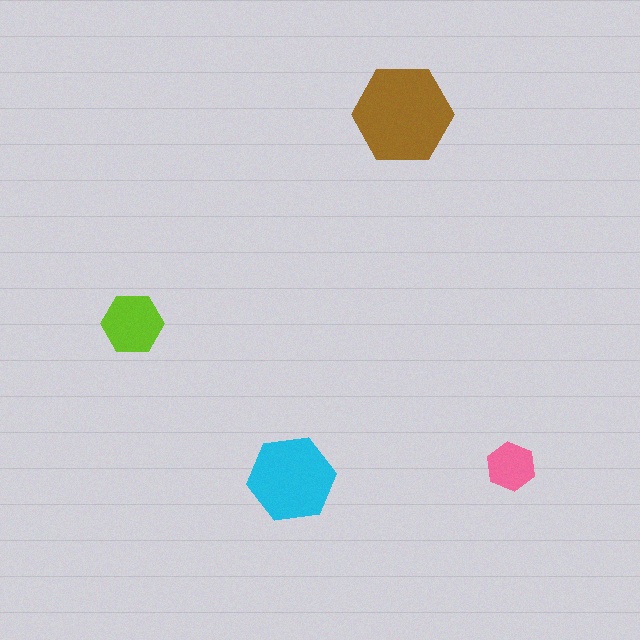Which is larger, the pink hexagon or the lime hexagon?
The lime one.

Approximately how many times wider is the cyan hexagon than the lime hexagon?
About 1.5 times wider.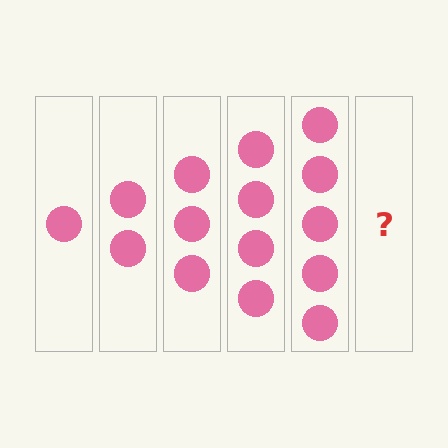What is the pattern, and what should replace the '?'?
The pattern is that each step adds one more circle. The '?' should be 6 circles.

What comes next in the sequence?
The next element should be 6 circles.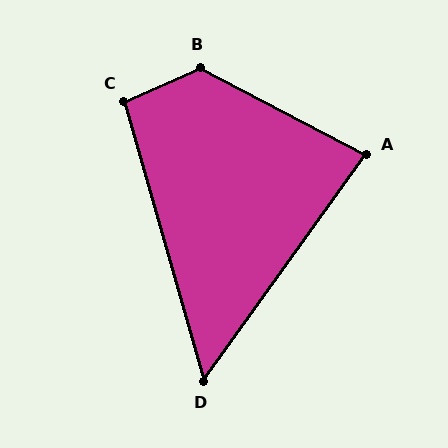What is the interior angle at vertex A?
Approximately 82 degrees (acute).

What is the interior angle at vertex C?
Approximately 98 degrees (obtuse).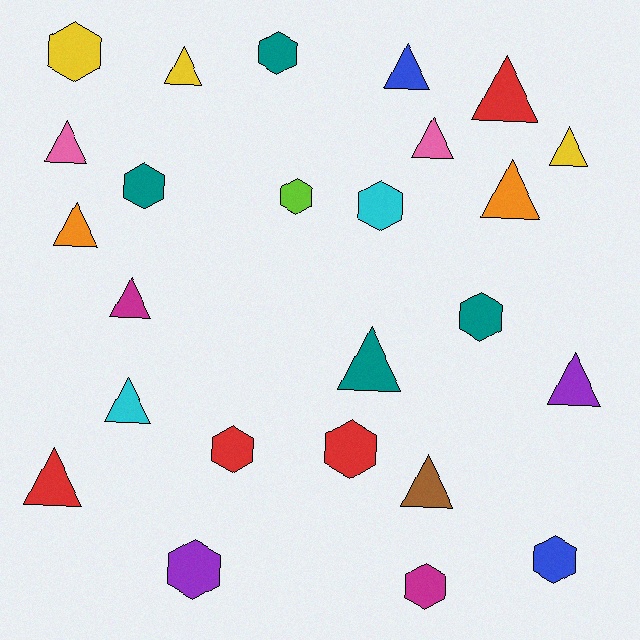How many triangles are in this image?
There are 14 triangles.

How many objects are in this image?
There are 25 objects.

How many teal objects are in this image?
There are 4 teal objects.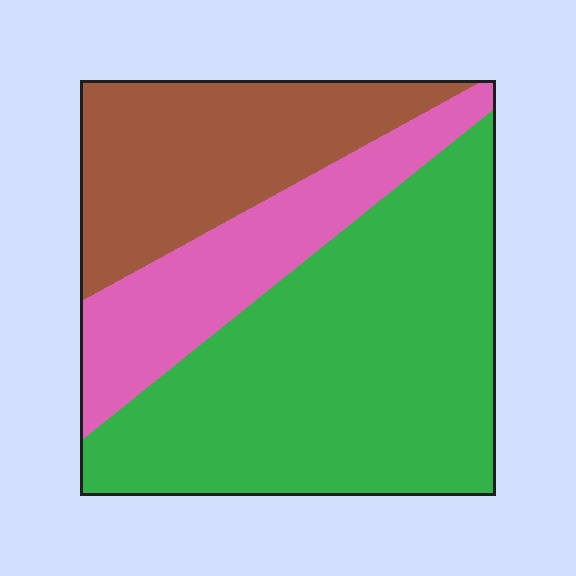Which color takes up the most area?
Green, at roughly 55%.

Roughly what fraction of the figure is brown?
Brown takes up about one quarter (1/4) of the figure.